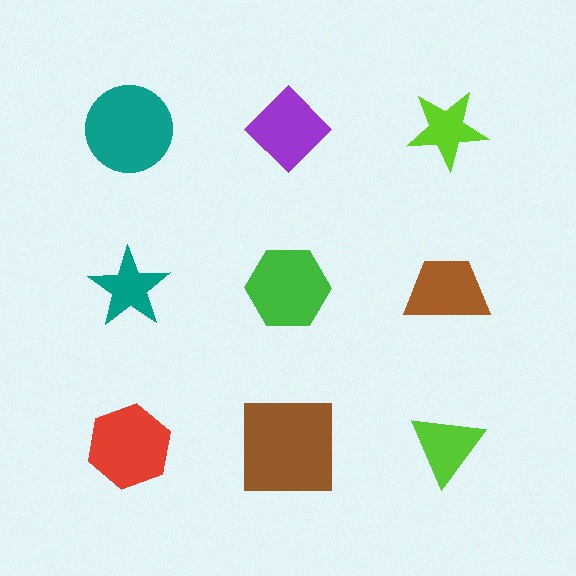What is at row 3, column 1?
A red hexagon.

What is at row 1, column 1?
A teal circle.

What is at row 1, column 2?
A purple diamond.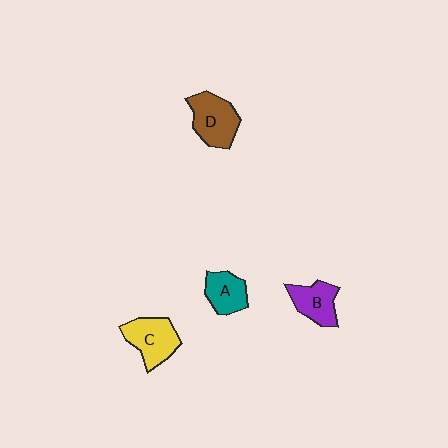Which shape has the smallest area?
Shape A (teal).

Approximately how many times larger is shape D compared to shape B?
Approximately 1.3 times.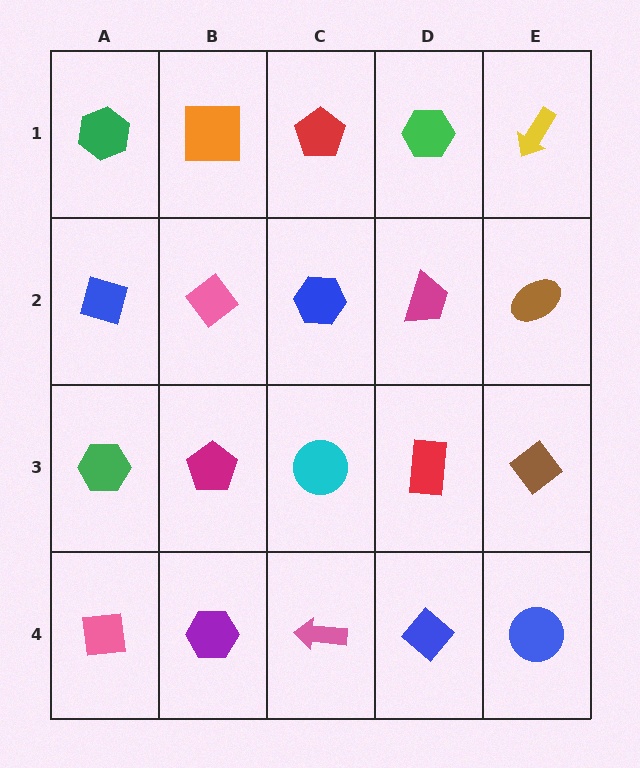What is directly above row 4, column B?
A magenta pentagon.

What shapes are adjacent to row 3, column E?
A brown ellipse (row 2, column E), a blue circle (row 4, column E), a red rectangle (row 3, column D).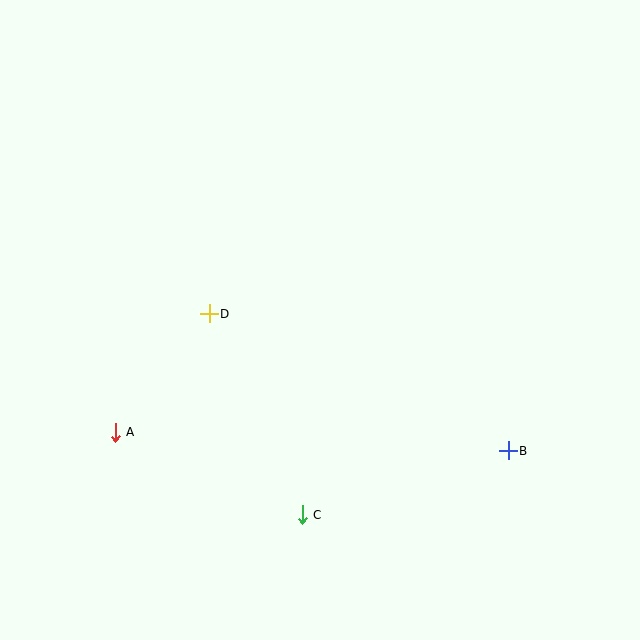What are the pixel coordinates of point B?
Point B is at (508, 451).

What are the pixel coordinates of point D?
Point D is at (209, 314).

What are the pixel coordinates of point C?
Point C is at (302, 515).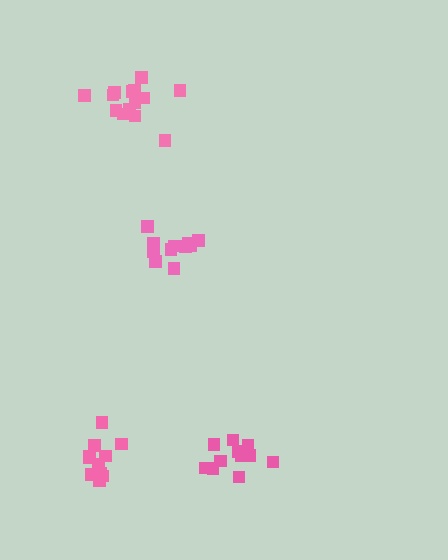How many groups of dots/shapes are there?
There are 4 groups.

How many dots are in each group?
Group 1: 11 dots, Group 2: 12 dots, Group 3: 11 dots, Group 4: 14 dots (48 total).